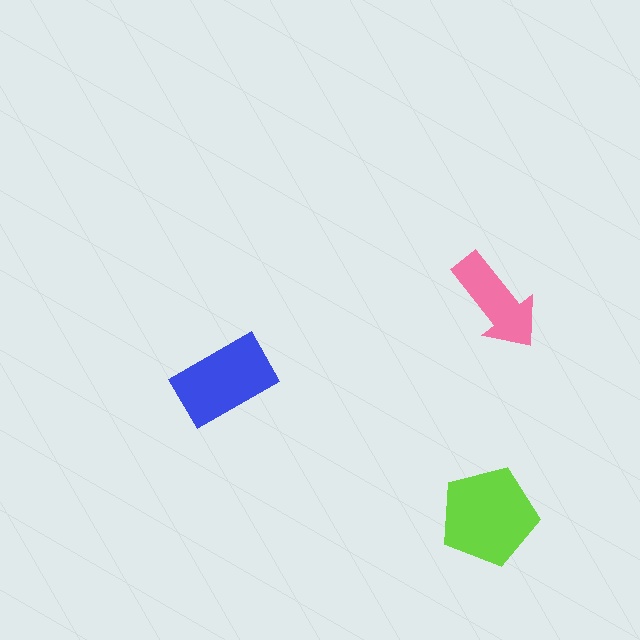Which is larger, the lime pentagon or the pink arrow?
The lime pentagon.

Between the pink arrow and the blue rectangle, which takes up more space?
The blue rectangle.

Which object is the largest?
The lime pentagon.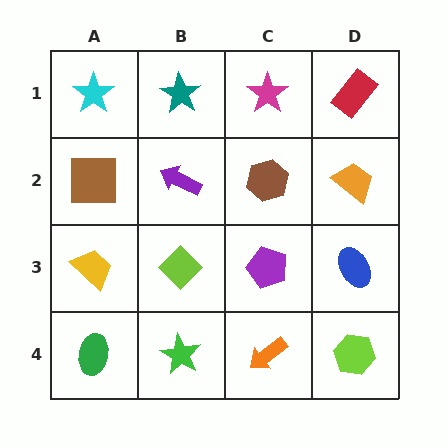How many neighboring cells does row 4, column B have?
3.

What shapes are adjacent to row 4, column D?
A blue ellipse (row 3, column D), an orange arrow (row 4, column C).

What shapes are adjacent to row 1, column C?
A brown hexagon (row 2, column C), a teal star (row 1, column B), a red rectangle (row 1, column D).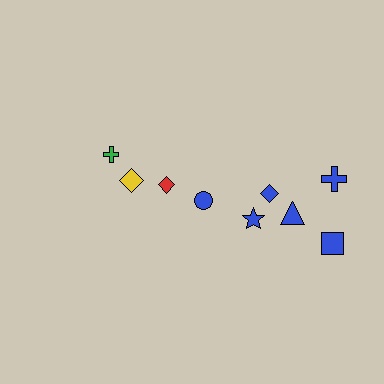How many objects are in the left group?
There are 3 objects.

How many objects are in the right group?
There are 6 objects.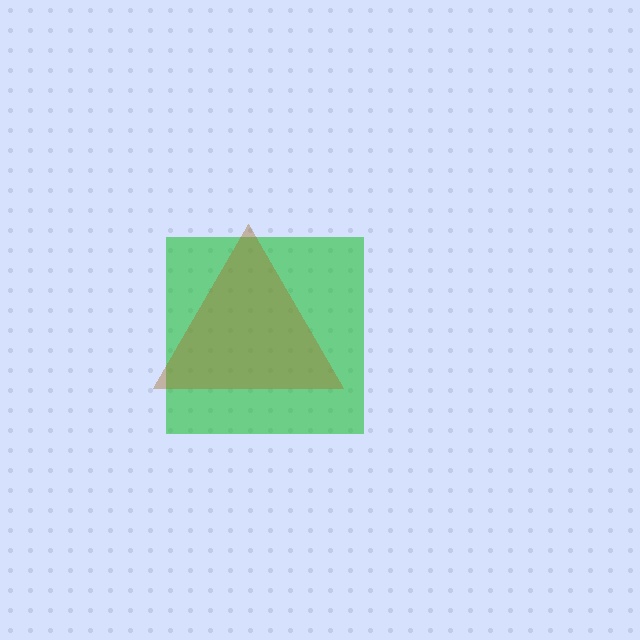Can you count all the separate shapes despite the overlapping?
Yes, there are 2 separate shapes.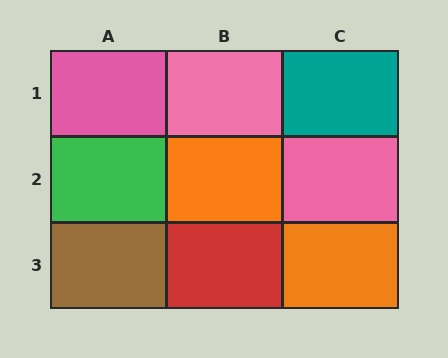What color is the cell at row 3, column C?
Orange.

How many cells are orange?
2 cells are orange.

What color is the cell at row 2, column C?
Pink.